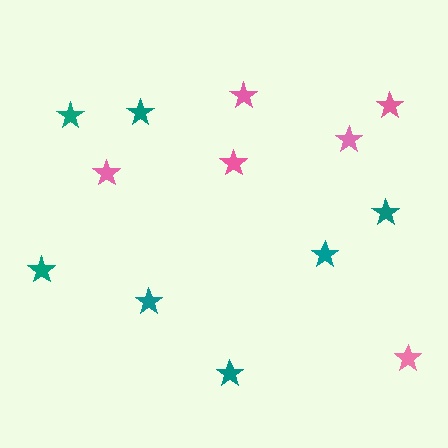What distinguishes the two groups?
There are 2 groups: one group of teal stars (7) and one group of pink stars (6).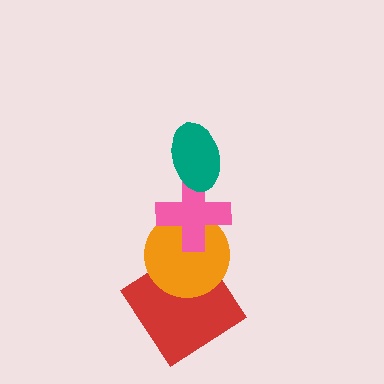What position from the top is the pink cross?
The pink cross is 2nd from the top.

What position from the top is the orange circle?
The orange circle is 3rd from the top.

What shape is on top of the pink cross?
The teal ellipse is on top of the pink cross.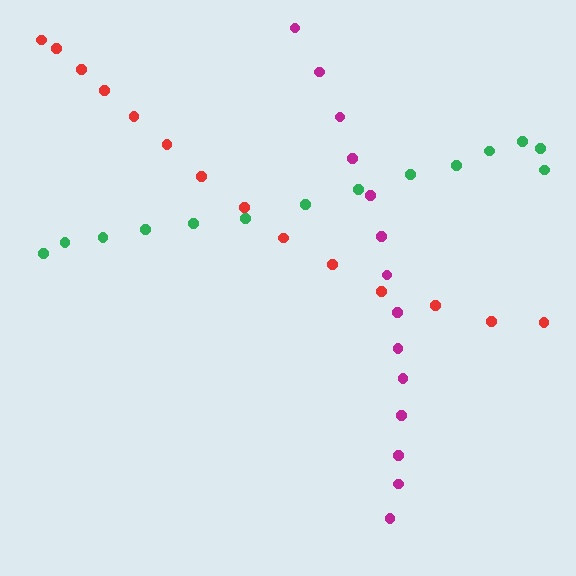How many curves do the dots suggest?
There are 3 distinct paths.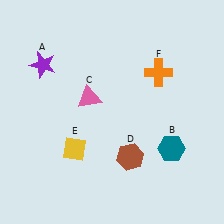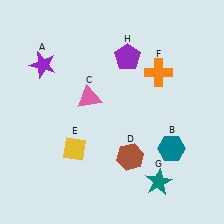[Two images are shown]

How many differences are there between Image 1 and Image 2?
There are 2 differences between the two images.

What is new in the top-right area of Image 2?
A purple pentagon (H) was added in the top-right area of Image 2.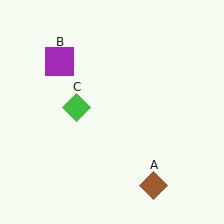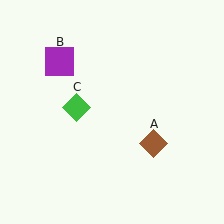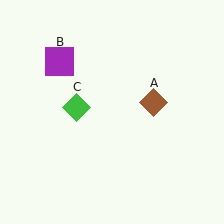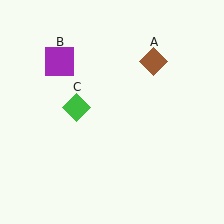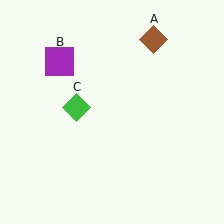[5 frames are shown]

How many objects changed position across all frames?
1 object changed position: brown diamond (object A).